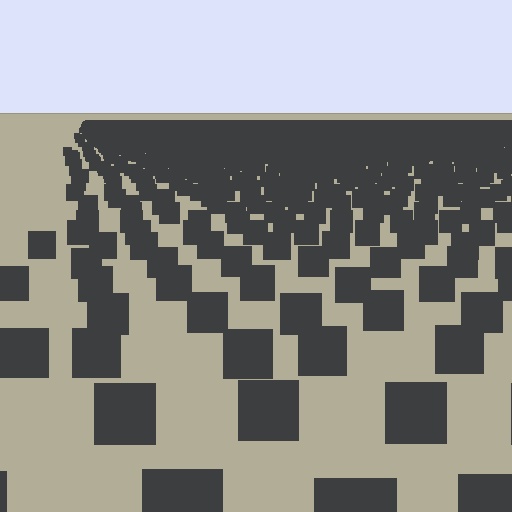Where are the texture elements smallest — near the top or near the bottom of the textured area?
Near the top.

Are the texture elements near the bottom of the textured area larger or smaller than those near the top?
Larger. Near the bottom, elements are closer to the viewer and appear at a bigger on-screen size.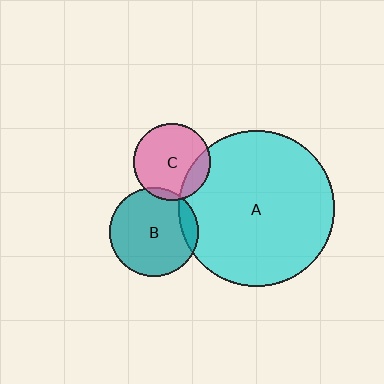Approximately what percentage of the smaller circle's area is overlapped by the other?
Approximately 20%.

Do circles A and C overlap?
Yes.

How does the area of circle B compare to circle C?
Approximately 1.3 times.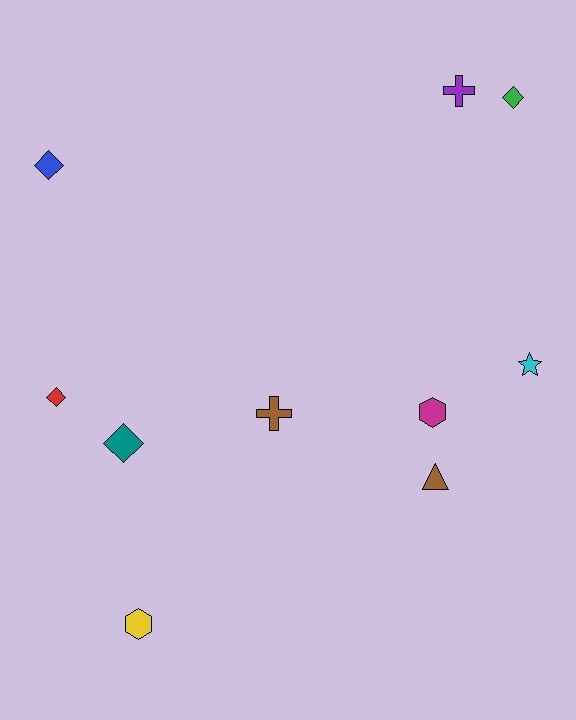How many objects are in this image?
There are 10 objects.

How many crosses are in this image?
There are 2 crosses.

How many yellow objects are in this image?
There is 1 yellow object.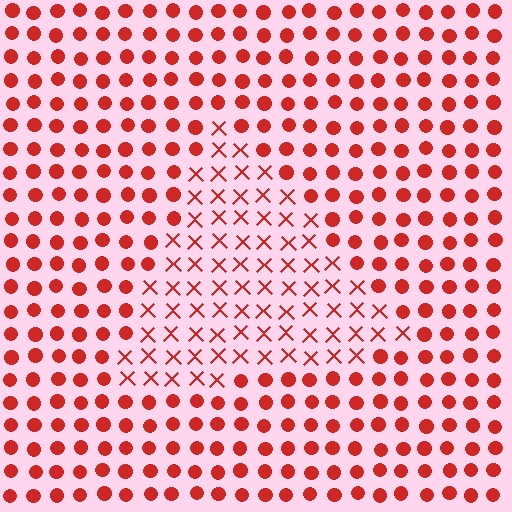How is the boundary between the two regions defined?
The boundary is defined by a change in element shape: X marks inside vs. circles outside. All elements share the same color and spacing.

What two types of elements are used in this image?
The image uses X marks inside the triangle region and circles outside it.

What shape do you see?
I see a triangle.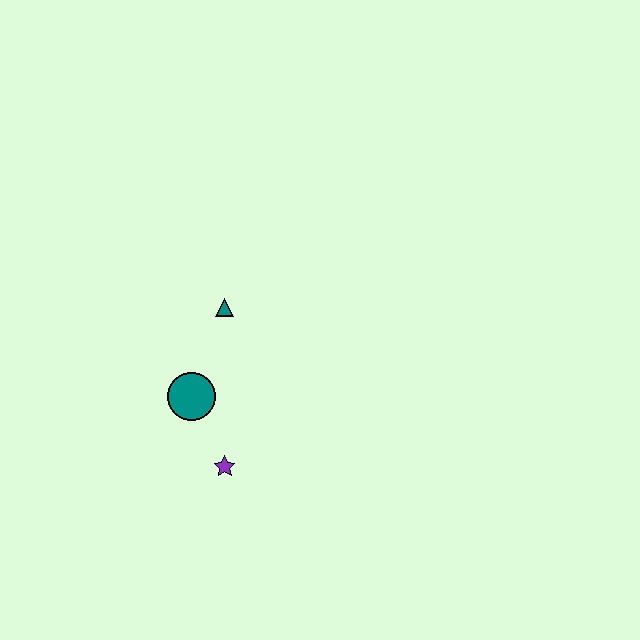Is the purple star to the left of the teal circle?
No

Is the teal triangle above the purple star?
Yes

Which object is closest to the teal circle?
The purple star is closest to the teal circle.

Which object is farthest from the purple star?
The teal triangle is farthest from the purple star.